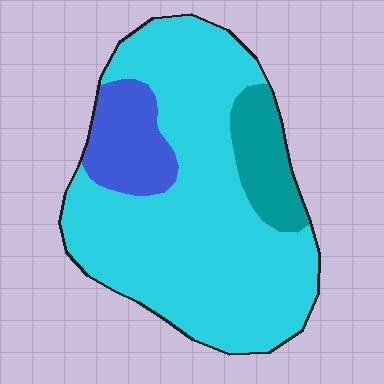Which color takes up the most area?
Cyan, at roughly 75%.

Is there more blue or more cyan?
Cyan.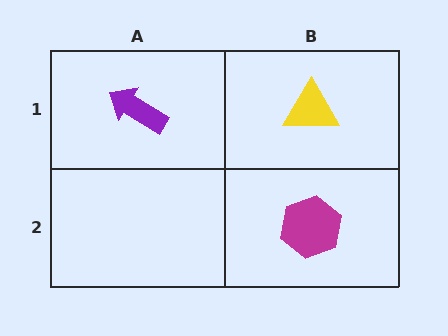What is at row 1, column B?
A yellow triangle.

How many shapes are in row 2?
1 shape.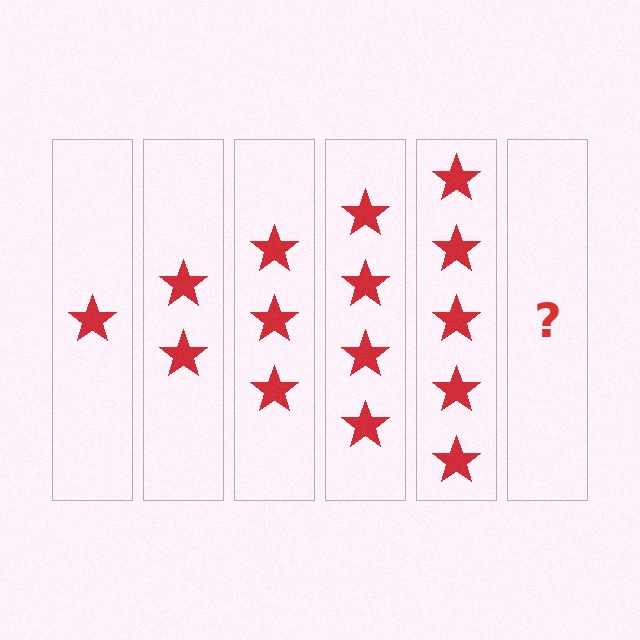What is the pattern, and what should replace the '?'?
The pattern is that each step adds one more star. The '?' should be 6 stars.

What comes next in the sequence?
The next element should be 6 stars.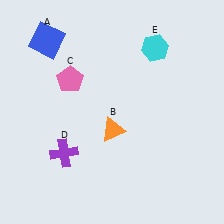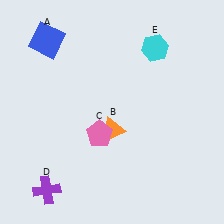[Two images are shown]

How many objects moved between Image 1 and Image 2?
2 objects moved between the two images.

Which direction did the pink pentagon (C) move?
The pink pentagon (C) moved down.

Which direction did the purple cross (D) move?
The purple cross (D) moved down.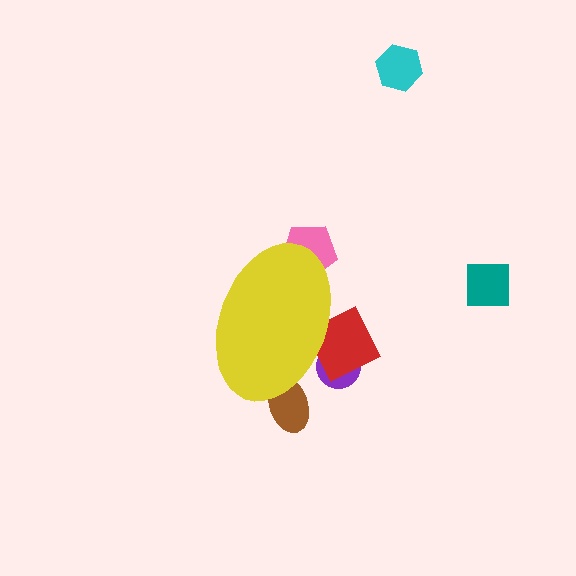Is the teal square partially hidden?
No, the teal square is fully visible.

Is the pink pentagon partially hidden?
Yes, the pink pentagon is partially hidden behind the yellow ellipse.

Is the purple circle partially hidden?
Yes, the purple circle is partially hidden behind the yellow ellipse.